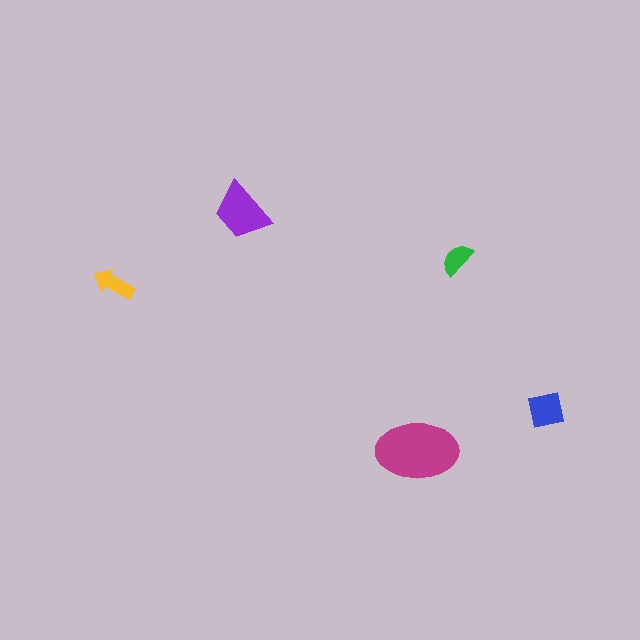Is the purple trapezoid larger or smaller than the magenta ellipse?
Smaller.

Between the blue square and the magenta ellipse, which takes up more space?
The magenta ellipse.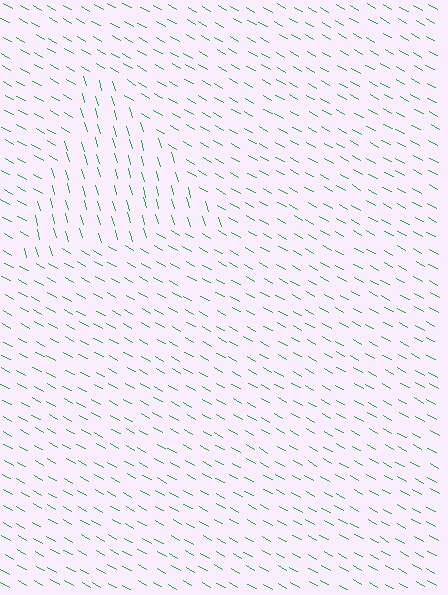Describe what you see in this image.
The image is filled with small green line segments. A triangle region in the image has lines oriented differently from the surrounding lines, creating a visible texture boundary.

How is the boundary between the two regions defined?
The boundary is defined purely by a change in line orientation (approximately 45 degrees difference). All lines are the same color and thickness.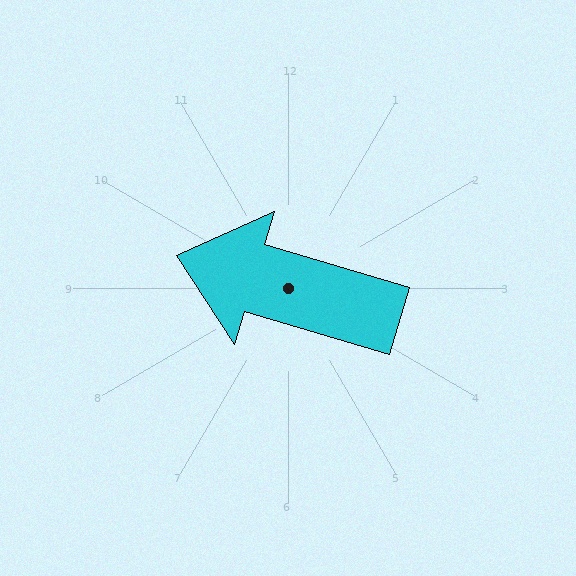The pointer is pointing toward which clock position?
Roughly 10 o'clock.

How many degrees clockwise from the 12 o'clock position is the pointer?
Approximately 286 degrees.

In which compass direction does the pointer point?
West.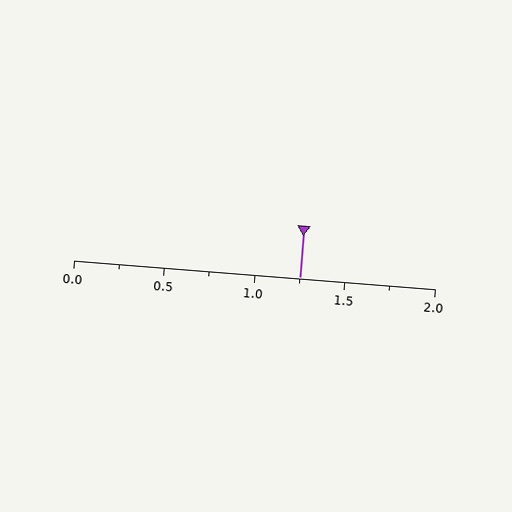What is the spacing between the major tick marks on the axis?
The major ticks are spaced 0.5 apart.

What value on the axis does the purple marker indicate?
The marker indicates approximately 1.25.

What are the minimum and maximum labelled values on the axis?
The axis runs from 0.0 to 2.0.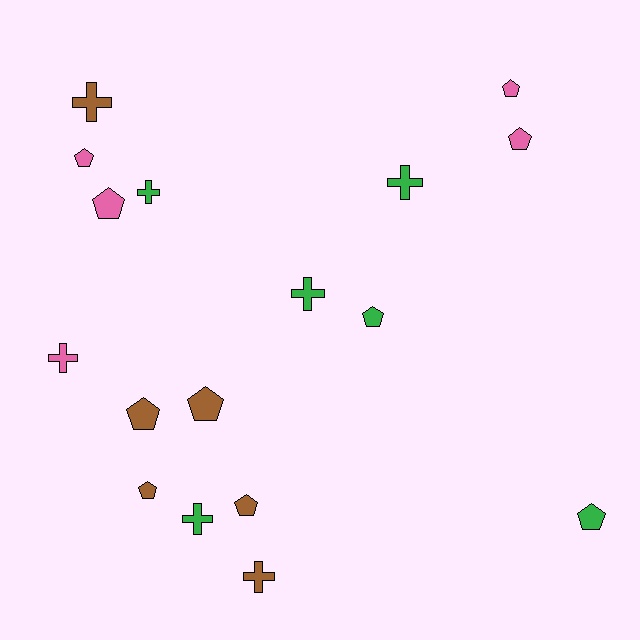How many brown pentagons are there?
There are 4 brown pentagons.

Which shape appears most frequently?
Pentagon, with 10 objects.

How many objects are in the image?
There are 17 objects.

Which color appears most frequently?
Green, with 6 objects.